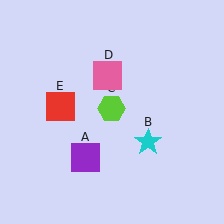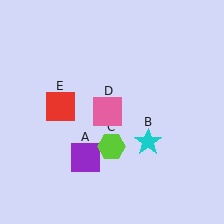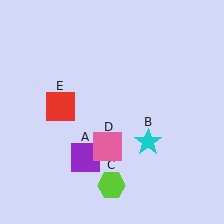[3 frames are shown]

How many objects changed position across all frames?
2 objects changed position: lime hexagon (object C), pink square (object D).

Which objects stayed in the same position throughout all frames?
Purple square (object A) and cyan star (object B) and red square (object E) remained stationary.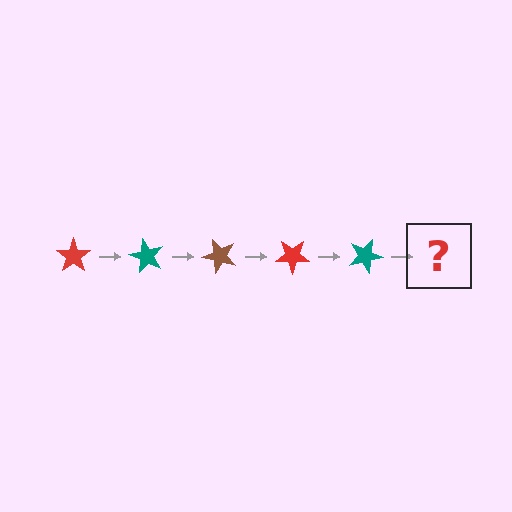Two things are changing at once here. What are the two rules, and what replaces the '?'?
The two rules are that it rotates 60 degrees each step and the color cycles through red, teal, and brown. The '?' should be a brown star, rotated 300 degrees from the start.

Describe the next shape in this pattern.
It should be a brown star, rotated 300 degrees from the start.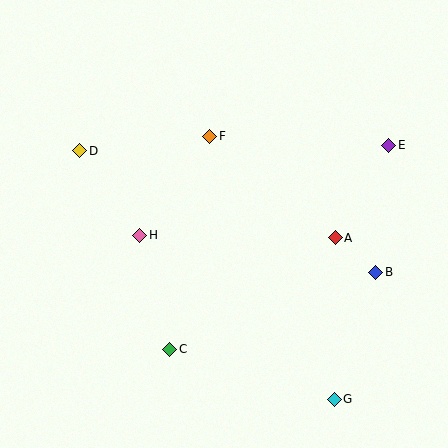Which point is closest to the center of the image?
Point H at (140, 235) is closest to the center.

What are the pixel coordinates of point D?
Point D is at (80, 151).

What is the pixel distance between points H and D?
The distance between H and D is 103 pixels.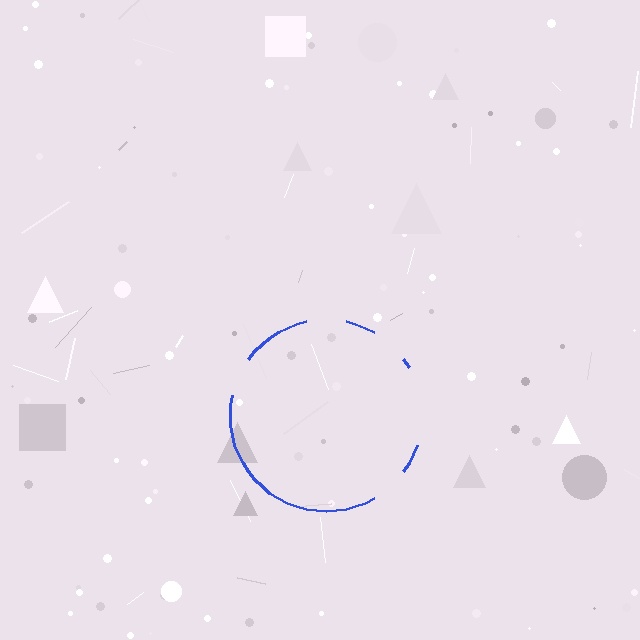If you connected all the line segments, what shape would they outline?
They would outline a circle.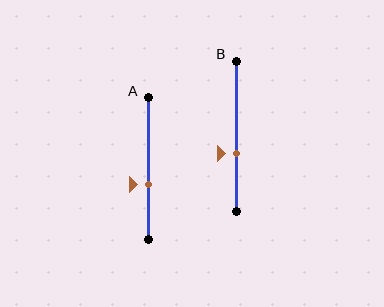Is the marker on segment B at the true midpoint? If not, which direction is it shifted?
No, the marker on segment B is shifted downward by about 11% of the segment length.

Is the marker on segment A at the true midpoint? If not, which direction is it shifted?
No, the marker on segment A is shifted downward by about 12% of the segment length.